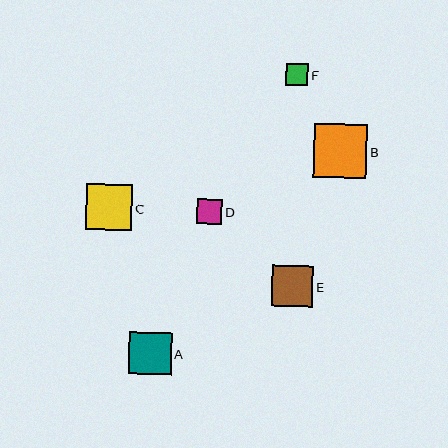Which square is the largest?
Square B is the largest with a size of approximately 53 pixels.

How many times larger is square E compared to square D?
Square E is approximately 1.6 times the size of square D.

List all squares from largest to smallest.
From largest to smallest: B, C, A, E, D, F.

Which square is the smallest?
Square F is the smallest with a size of approximately 22 pixels.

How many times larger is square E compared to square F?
Square E is approximately 1.9 times the size of square F.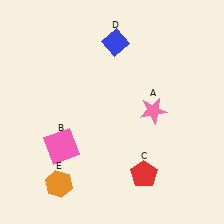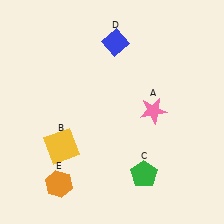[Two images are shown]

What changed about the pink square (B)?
In Image 1, B is pink. In Image 2, it changed to yellow.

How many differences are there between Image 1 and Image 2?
There are 2 differences between the two images.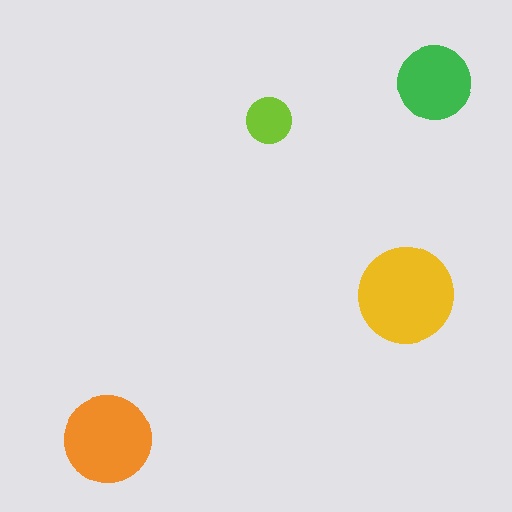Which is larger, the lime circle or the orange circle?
The orange one.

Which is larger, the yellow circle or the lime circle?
The yellow one.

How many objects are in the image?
There are 4 objects in the image.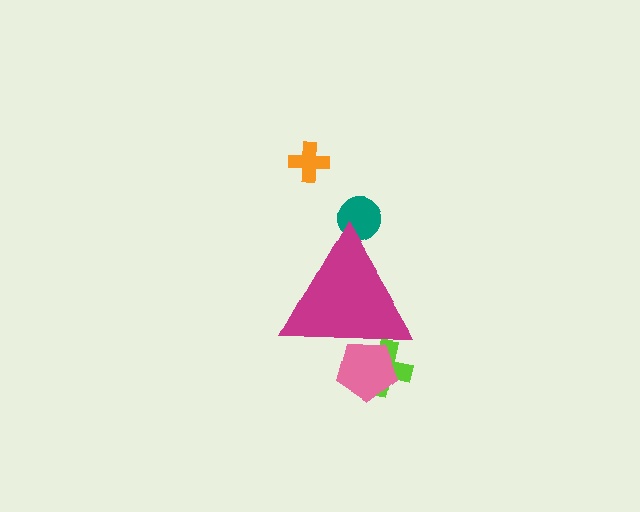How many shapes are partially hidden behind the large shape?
3 shapes are partially hidden.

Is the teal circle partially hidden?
Yes, the teal circle is partially hidden behind the magenta triangle.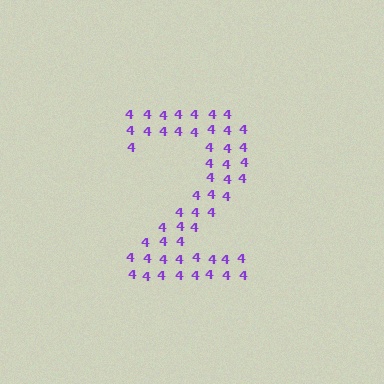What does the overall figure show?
The overall figure shows the digit 2.